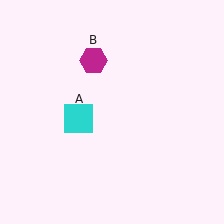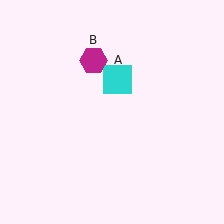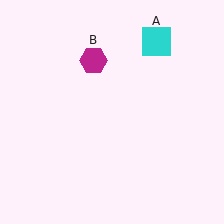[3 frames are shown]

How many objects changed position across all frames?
1 object changed position: cyan square (object A).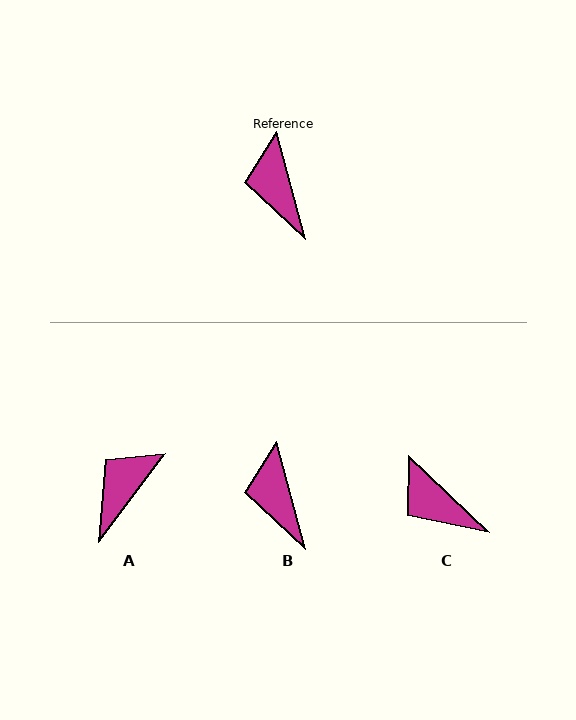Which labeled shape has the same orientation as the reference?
B.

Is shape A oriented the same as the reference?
No, it is off by about 52 degrees.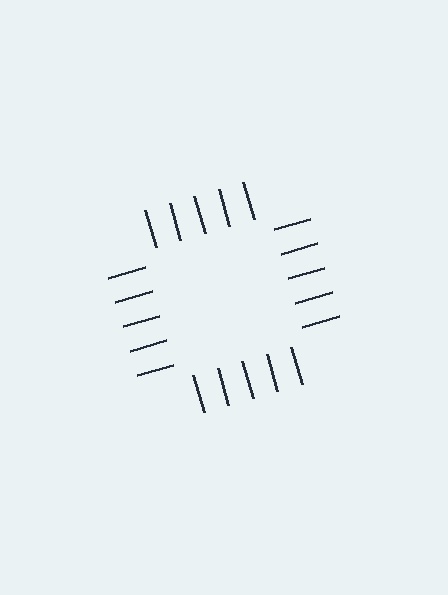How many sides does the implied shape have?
4 sides — the line-ends trace a square.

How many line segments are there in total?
20 — 5 along each of the 4 edges.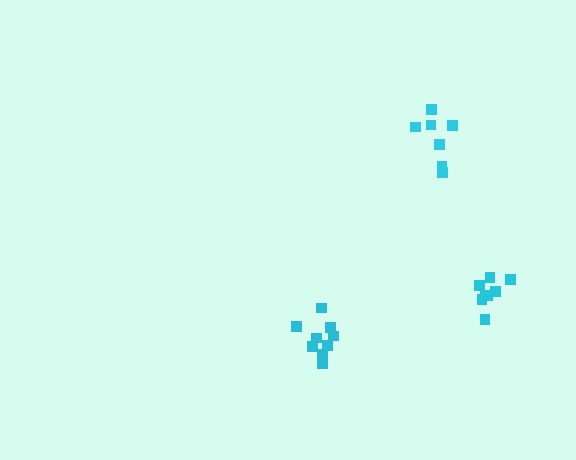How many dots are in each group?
Group 1: 7 dots, Group 2: 9 dots, Group 3: 8 dots (24 total).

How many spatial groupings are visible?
There are 3 spatial groupings.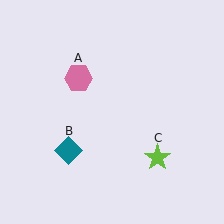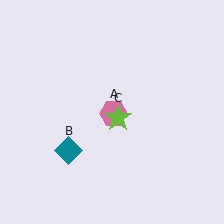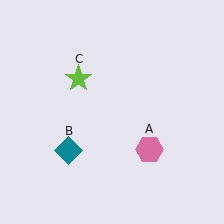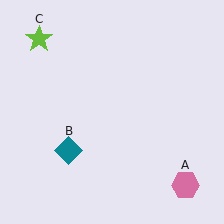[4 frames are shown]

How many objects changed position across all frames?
2 objects changed position: pink hexagon (object A), lime star (object C).